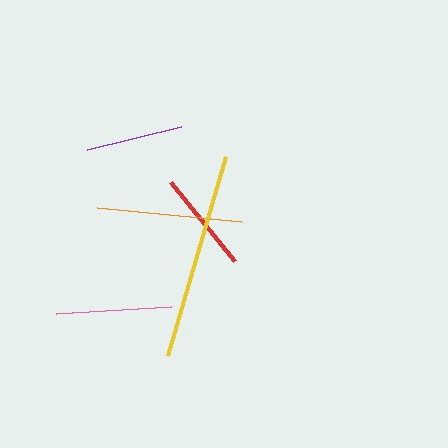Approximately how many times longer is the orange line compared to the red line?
The orange line is approximately 1.4 times the length of the red line.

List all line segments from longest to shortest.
From longest to shortest: yellow, orange, pink, red, purple.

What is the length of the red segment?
The red segment is approximately 102 pixels long.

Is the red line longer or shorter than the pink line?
The pink line is longer than the red line.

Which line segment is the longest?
The yellow line is the longest at approximately 208 pixels.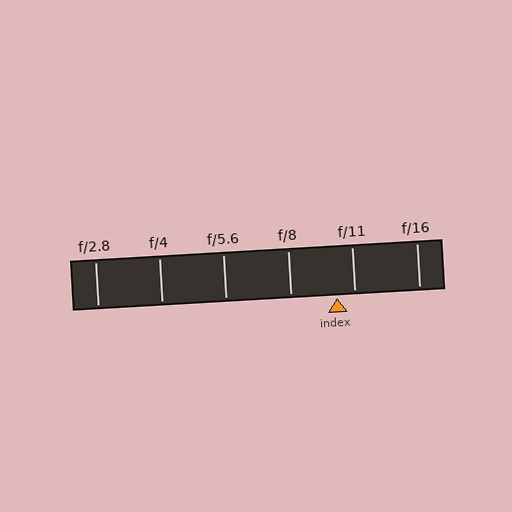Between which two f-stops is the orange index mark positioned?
The index mark is between f/8 and f/11.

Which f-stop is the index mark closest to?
The index mark is closest to f/11.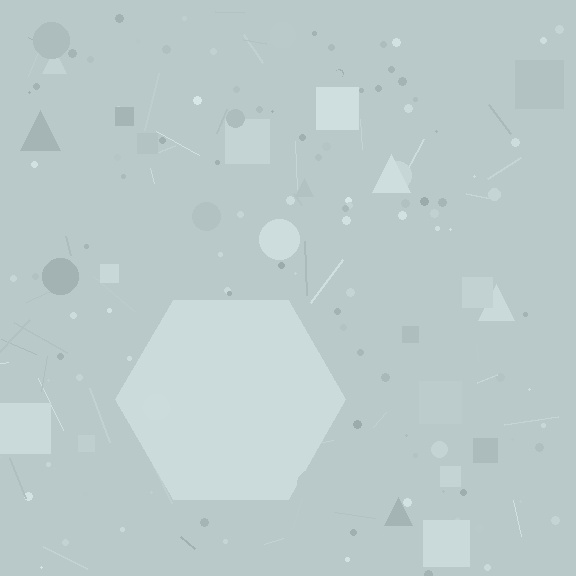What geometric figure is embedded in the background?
A hexagon is embedded in the background.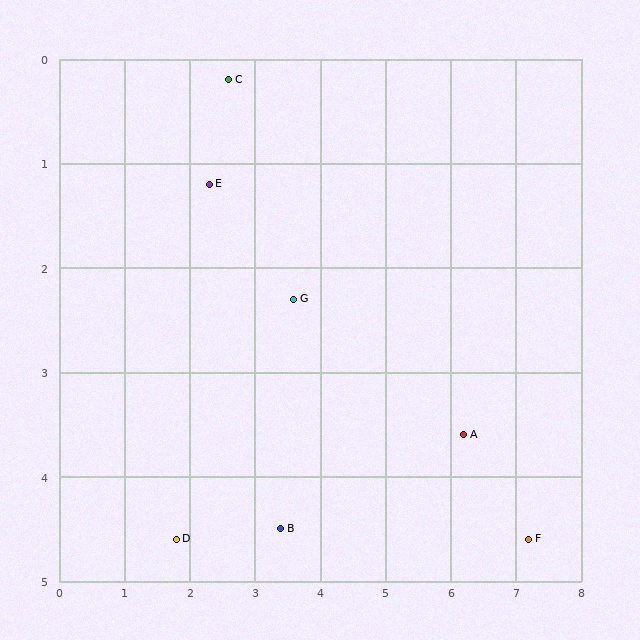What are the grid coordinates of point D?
Point D is at approximately (1.8, 4.6).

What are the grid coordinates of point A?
Point A is at approximately (6.2, 3.6).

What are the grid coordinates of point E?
Point E is at approximately (2.3, 1.2).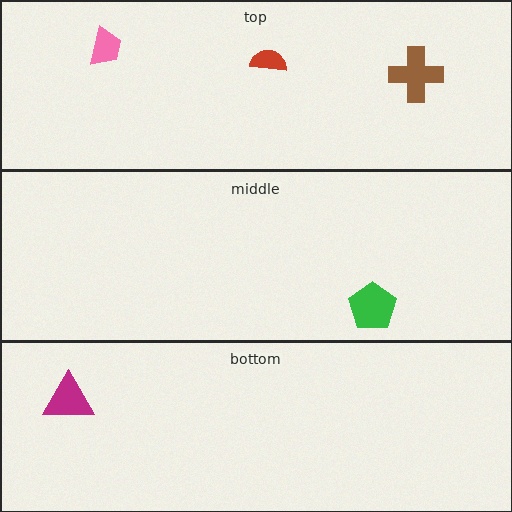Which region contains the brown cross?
The top region.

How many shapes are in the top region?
3.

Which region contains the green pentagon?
The middle region.